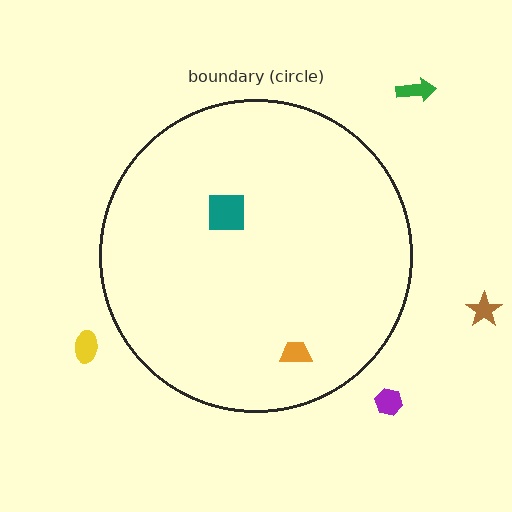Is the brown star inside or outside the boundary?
Outside.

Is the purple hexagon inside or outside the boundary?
Outside.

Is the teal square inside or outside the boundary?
Inside.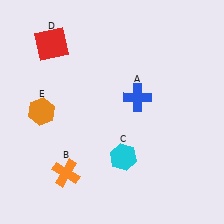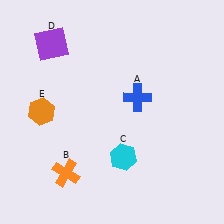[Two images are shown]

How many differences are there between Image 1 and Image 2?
There is 1 difference between the two images.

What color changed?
The square (D) changed from red in Image 1 to purple in Image 2.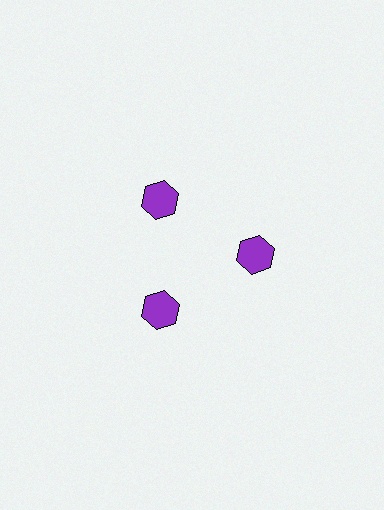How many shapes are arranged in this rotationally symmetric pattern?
There are 3 shapes, arranged in 3 groups of 1.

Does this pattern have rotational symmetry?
Yes, this pattern has 3-fold rotational symmetry. It looks the same after rotating 120 degrees around the center.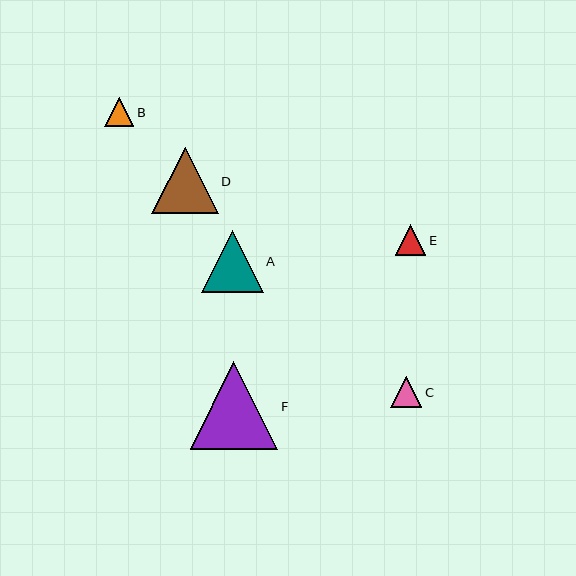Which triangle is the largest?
Triangle F is the largest with a size of approximately 87 pixels.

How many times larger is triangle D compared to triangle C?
Triangle D is approximately 2.2 times the size of triangle C.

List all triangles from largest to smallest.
From largest to smallest: F, D, A, C, E, B.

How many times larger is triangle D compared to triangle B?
Triangle D is approximately 2.3 times the size of triangle B.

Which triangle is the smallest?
Triangle B is the smallest with a size of approximately 29 pixels.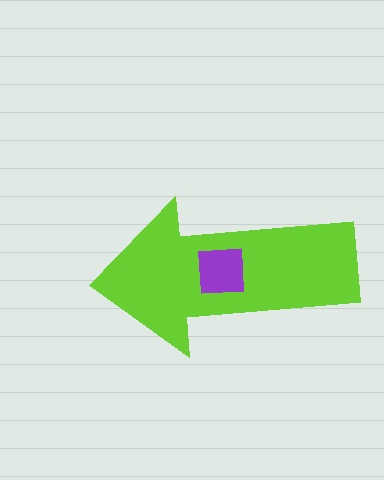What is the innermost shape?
The purple square.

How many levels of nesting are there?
2.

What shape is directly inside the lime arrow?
The purple square.